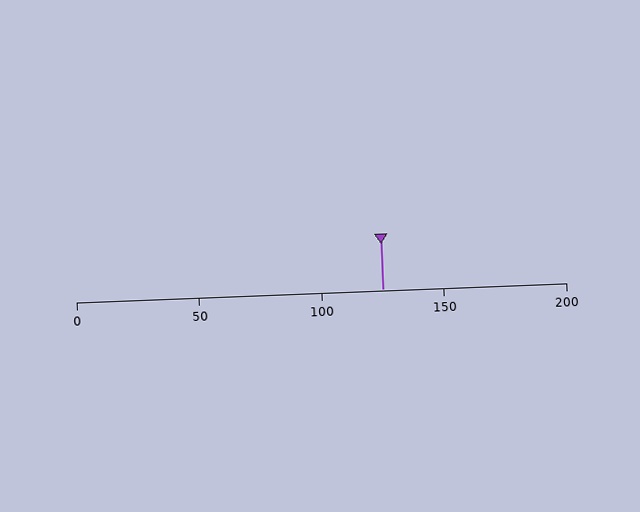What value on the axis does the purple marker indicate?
The marker indicates approximately 125.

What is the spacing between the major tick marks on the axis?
The major ticks are spaced 50 apart.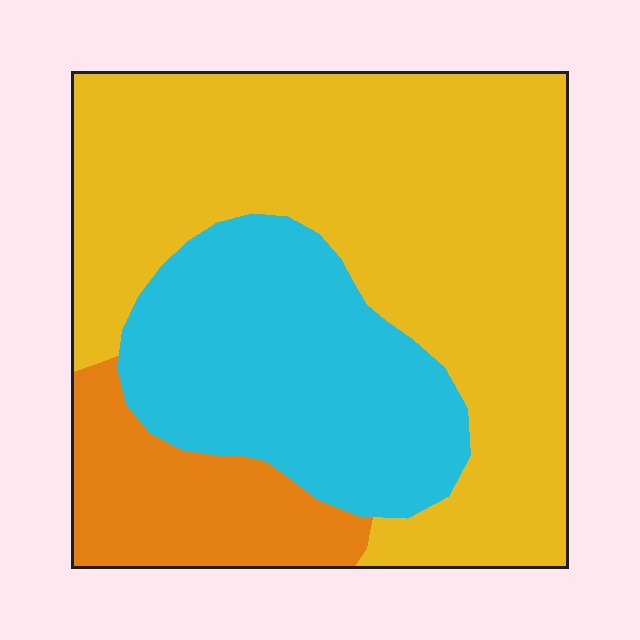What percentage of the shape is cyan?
Cyan takes up between a sixth and a third of the shape.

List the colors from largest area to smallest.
From largest to smallest: yellow, cyan, orange.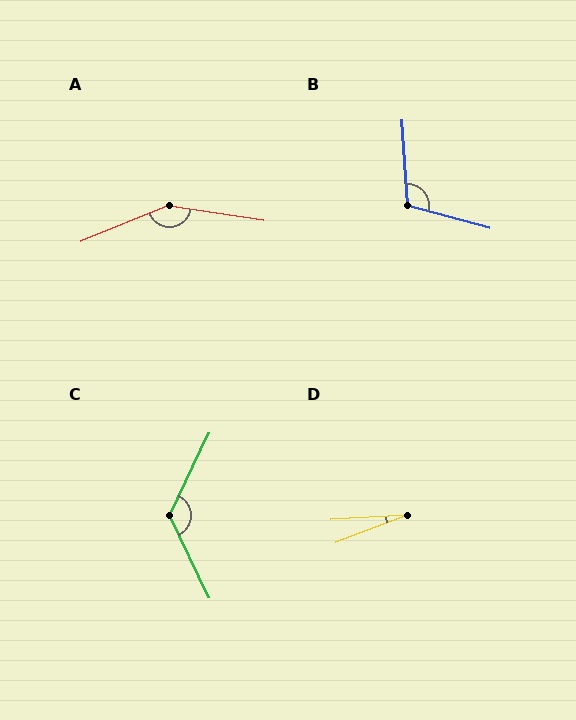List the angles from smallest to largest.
D (18°), B (109°), C (128°), A (149°).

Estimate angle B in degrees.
Approximately 109 degrees.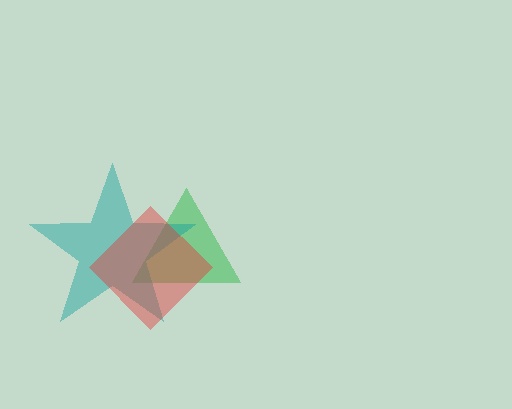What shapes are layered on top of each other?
The layered shapes are: a green triangle, a teal star, a red diamond.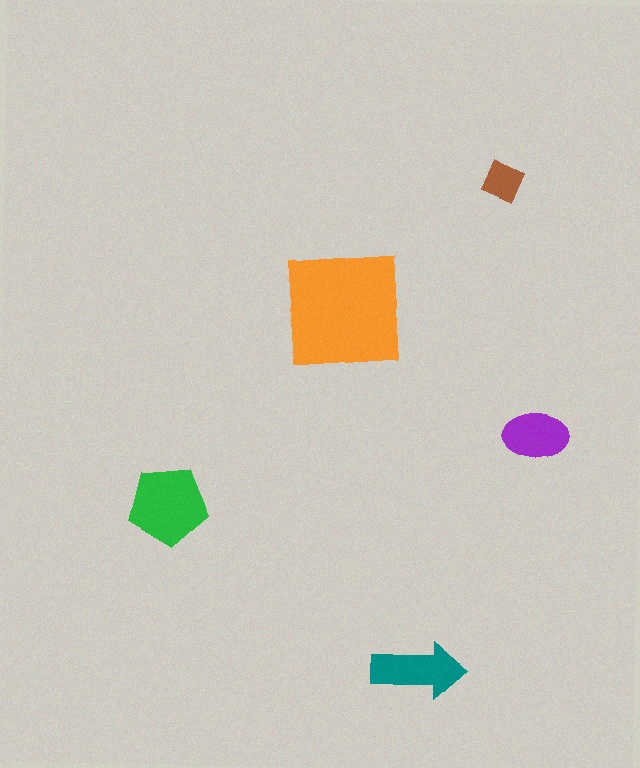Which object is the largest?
The orange square.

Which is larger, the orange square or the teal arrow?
The orange square.